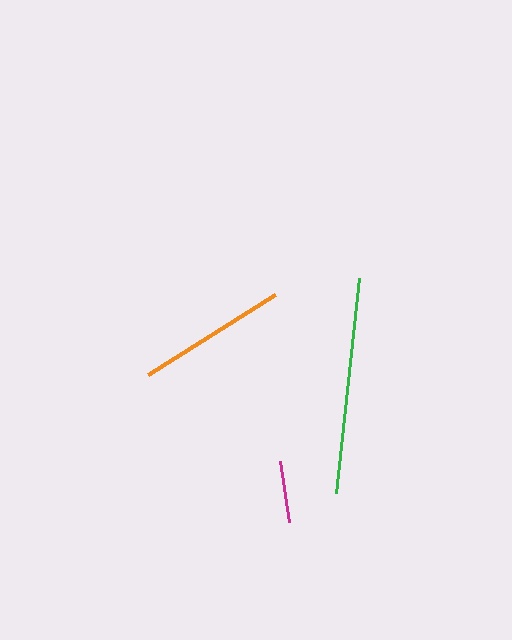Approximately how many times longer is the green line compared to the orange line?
The green line is approximately 1.4 times the length of the orange line.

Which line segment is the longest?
The green line is the longest at approximately 216 pixels.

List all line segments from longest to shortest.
From longest to shortest: green, orange, magenta.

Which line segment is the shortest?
The magenta line is the shortest at approximately 61 pixels.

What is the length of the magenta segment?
The magenta segment is approximately 61 pixels long.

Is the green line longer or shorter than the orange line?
The green line is longer than the orange line.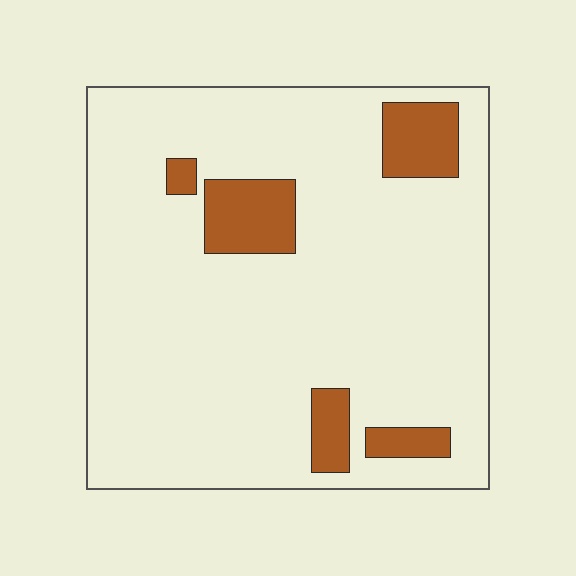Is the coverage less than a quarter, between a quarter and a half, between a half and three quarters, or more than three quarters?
Less than a quarter.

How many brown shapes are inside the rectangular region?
5.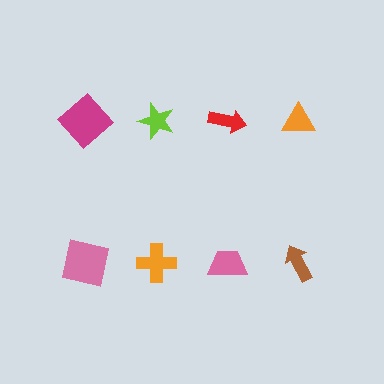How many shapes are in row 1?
4 shapes.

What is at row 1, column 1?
A magenta diamond.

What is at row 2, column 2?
An orange cross.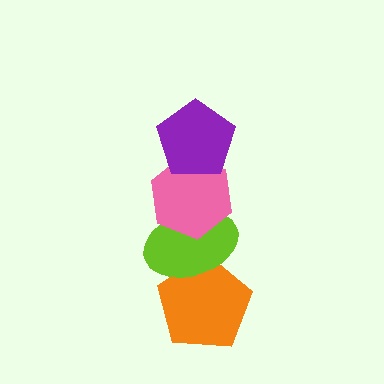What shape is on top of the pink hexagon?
The purple pentagon is on top of the pink hexagon.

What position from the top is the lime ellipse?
The lime ellipse is 3rd from the top.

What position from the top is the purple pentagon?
The purple pentagon is 1st from the top.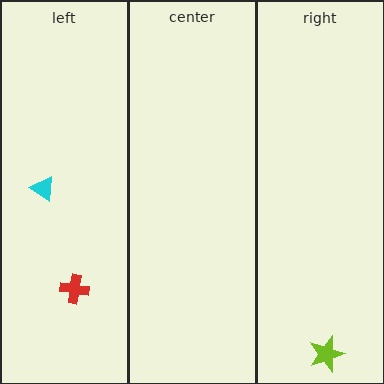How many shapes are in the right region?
1.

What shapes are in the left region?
The cyan triangle, the red cross.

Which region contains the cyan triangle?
The left region.